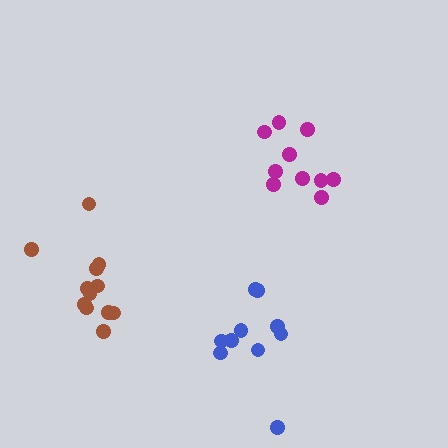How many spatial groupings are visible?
There are 3 spatial groupings.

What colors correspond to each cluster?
The clusters are colored: blue, brown, magenta.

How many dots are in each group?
Group 1: 10 dots, Group 2: 12 dots, Group 3: 10 dots (32 total).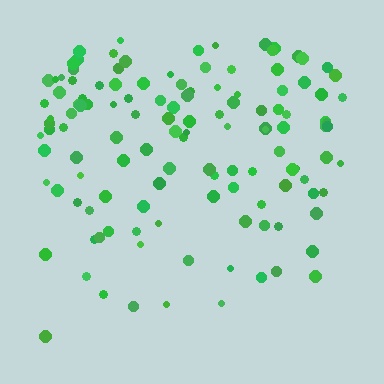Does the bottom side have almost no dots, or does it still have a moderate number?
Still a moderate number, just noticeably fewer than the top.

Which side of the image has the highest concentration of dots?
The top.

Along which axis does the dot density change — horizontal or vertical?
Vertical.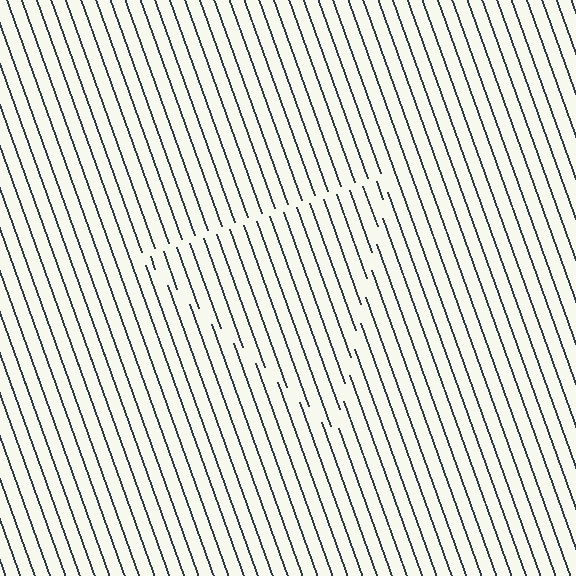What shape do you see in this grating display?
An illusory triangle. The interior of the shape contains the same grating, shifted by half a period — the contour is defined by the phase discontinuity where line-ends from the inner and outer gratings abut.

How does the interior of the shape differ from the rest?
The interior of the shape contains the same grating, shifted by half a period — the contour is defined by the phase discontinuity where line-ends from the inner and outer gratings abut.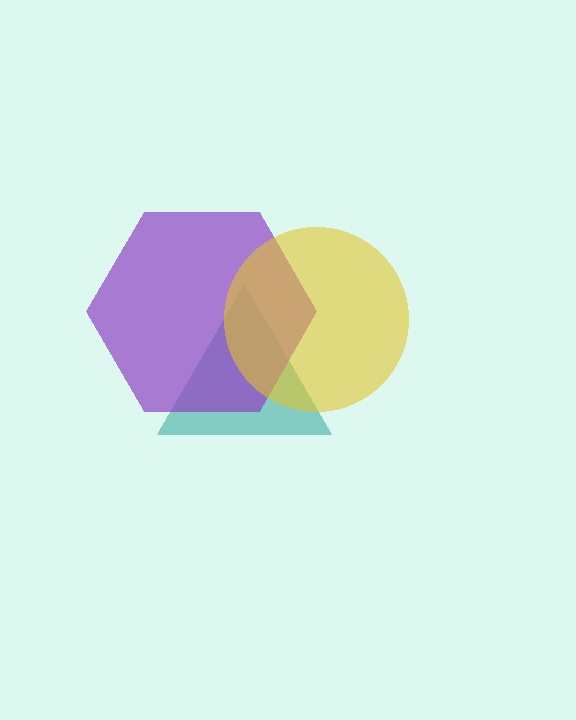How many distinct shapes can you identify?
There are 3 distinct shapes: a teal triangle, a purple hexagon, a yellow circle.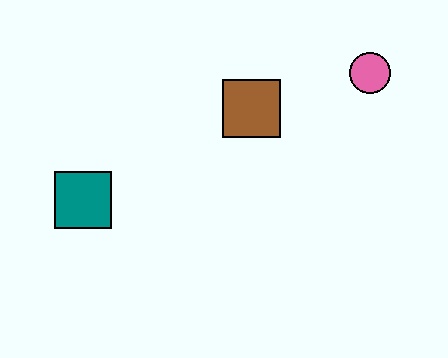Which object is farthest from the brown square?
The teal square is farthest from the brown square.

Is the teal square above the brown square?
No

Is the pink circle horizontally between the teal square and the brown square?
No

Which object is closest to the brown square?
The pink circle is closest to the brown square.